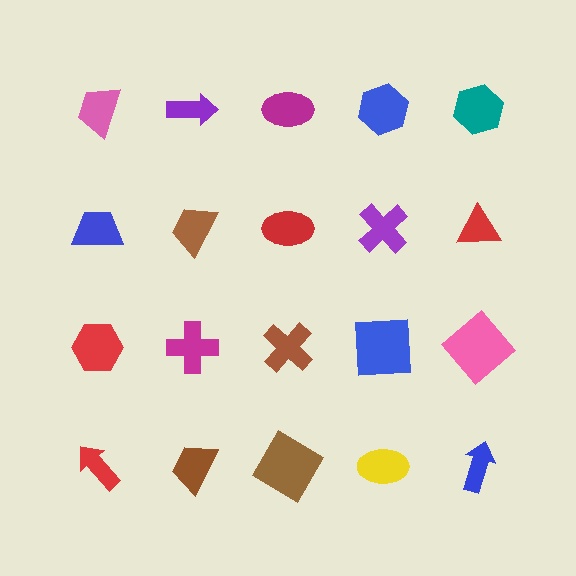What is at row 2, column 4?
A purple cross.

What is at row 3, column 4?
A blue square.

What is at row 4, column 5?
A blue arrow.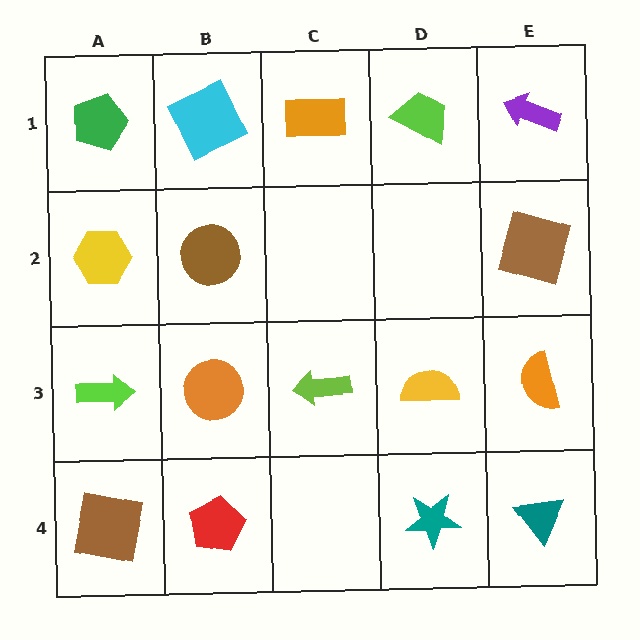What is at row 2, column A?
A yellow hexagon.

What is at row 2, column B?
A brown circle.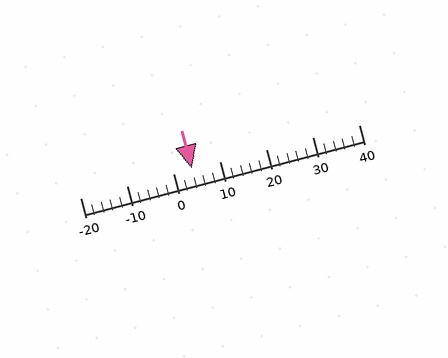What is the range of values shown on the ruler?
The ruler shows values from -20 to 40.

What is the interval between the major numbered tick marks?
The major tick marks are spaced 10 units apart.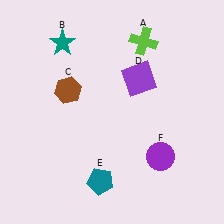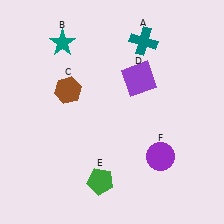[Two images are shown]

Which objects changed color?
A changed from lime to teal. E changed from teal to green.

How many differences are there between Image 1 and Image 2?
There are 2 differences between the two images.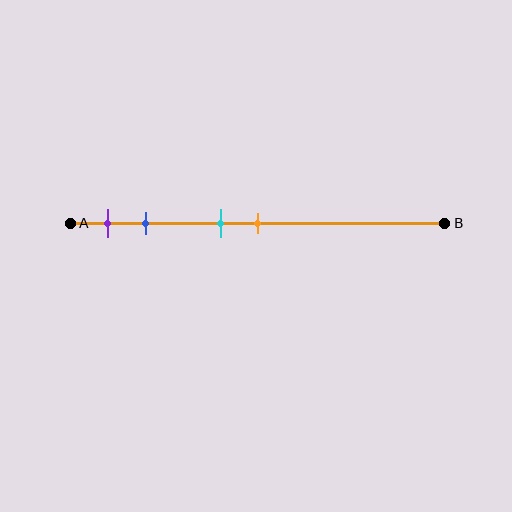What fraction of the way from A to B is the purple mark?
The purple mark is approximately 10% (0.1) of the way from A to B.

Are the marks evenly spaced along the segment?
No, the marks are not evenly spaced.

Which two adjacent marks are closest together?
The cyan and orange marks are the closest adjacent pair.